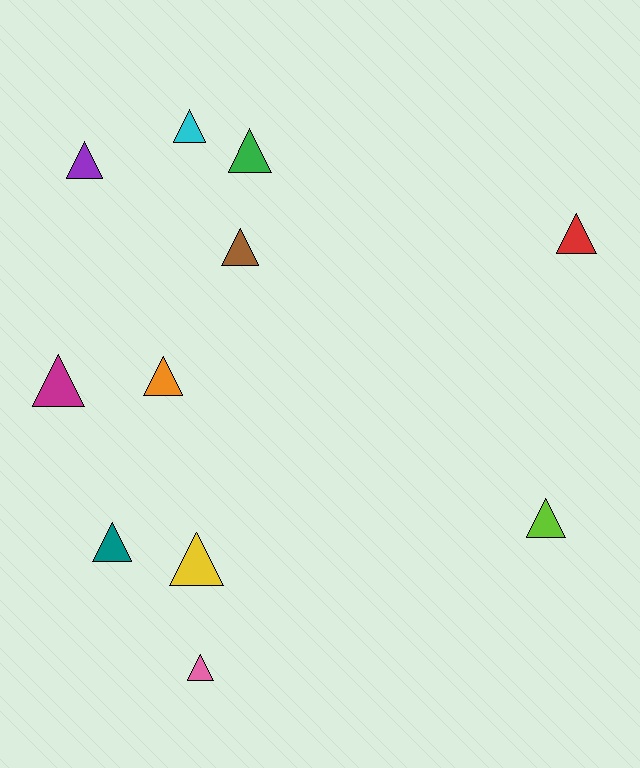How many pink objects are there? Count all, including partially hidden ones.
There is 1 pink object.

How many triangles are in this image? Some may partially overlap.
There are 11 triangles.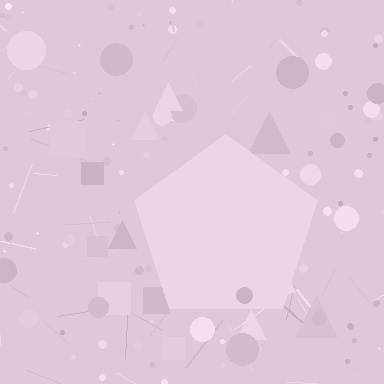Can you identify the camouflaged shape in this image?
The camouflaged shape is a pentagon.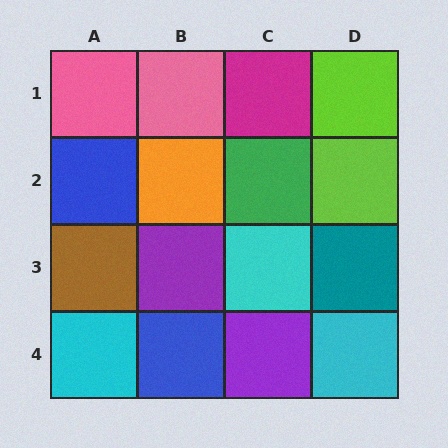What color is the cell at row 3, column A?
Brown.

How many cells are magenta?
1 cell is magenta.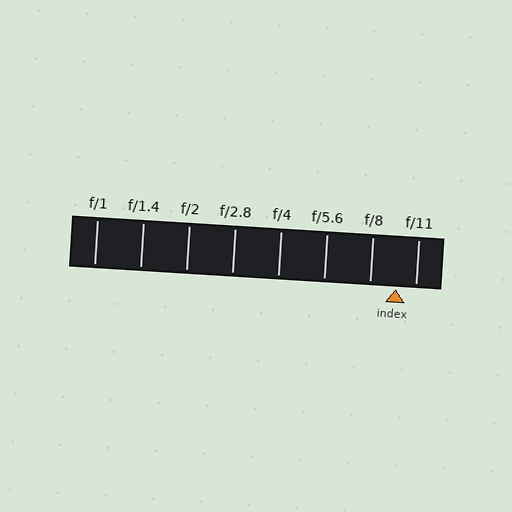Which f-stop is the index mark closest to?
The index mark is closest to f/11.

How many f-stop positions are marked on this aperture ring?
There are 8 f-stop positions marked.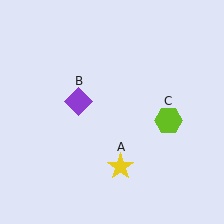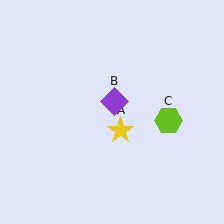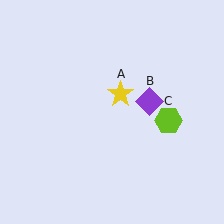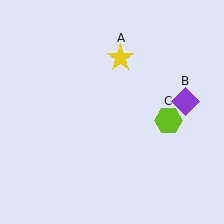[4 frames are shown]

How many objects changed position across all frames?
2 objects changed position: yellow star (object A), purple diamond (object B).